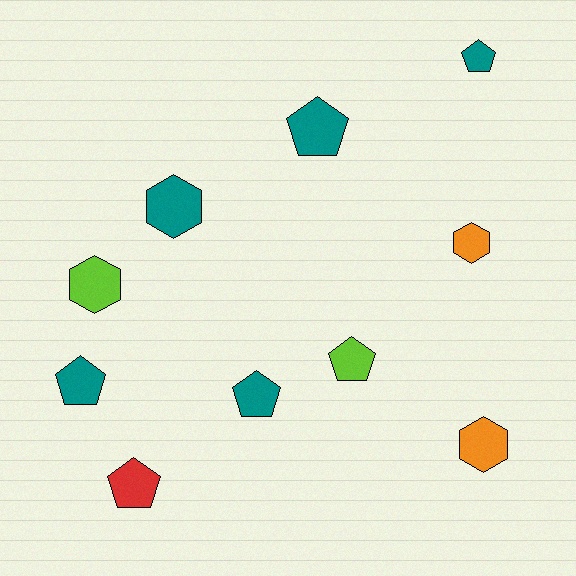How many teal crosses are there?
There are no teal crosses.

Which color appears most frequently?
Teal, with 5 objects.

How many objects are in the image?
There are 10 objects.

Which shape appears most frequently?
Pentagon, with 6 objects.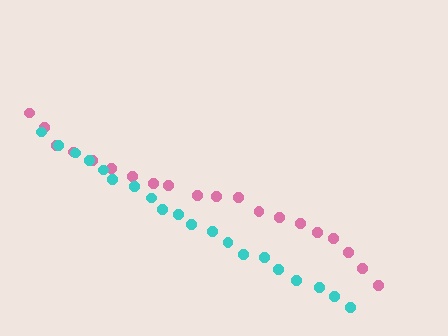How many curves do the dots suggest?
There are 2 distinct paths.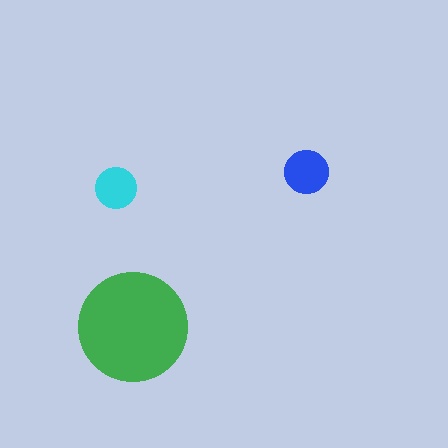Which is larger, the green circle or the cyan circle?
The green one.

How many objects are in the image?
There are 3 objects in the image.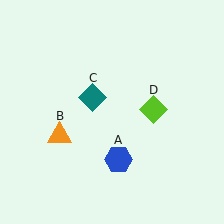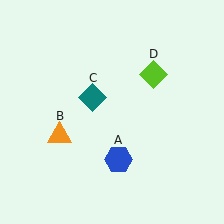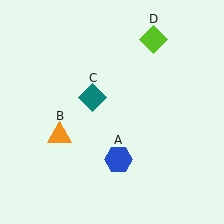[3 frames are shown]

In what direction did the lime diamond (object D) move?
The lime diamond (object D) moved up.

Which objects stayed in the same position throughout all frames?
Blue hexagon (object A) and orange triangle (object B) and teal diamond (object C) remained stationary.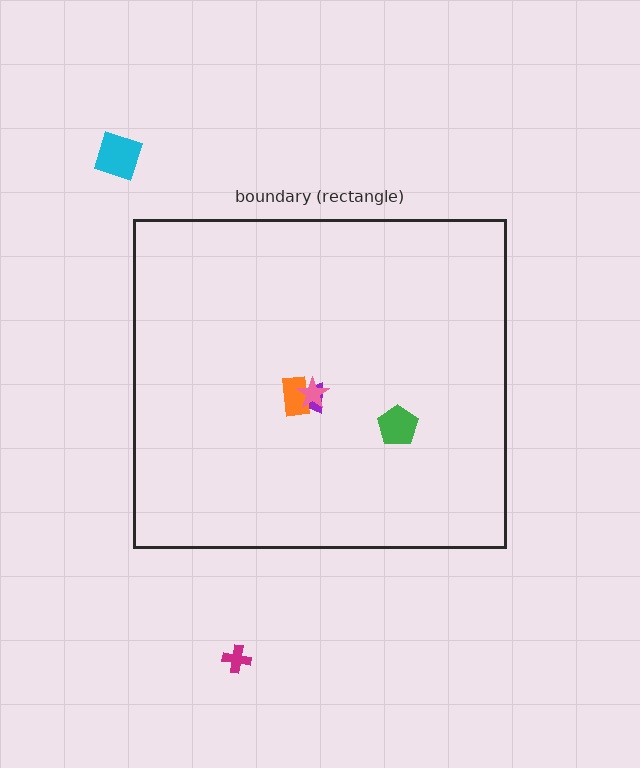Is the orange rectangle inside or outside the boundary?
Inside.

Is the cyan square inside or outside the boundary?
Outside.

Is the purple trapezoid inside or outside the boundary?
Inside.